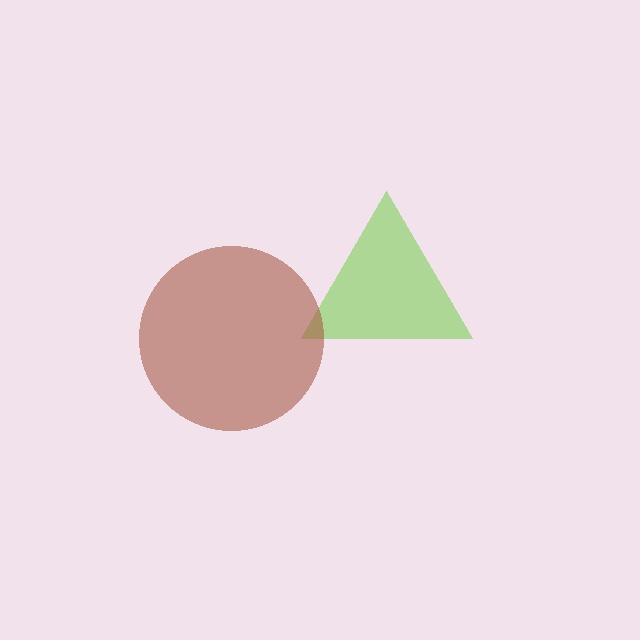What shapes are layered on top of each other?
The layered shapes are: a lime triangle, a brown circle.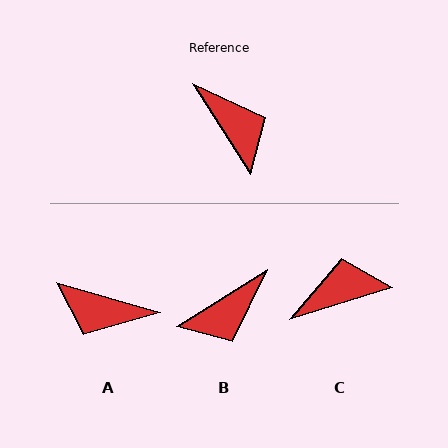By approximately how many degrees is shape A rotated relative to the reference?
Approximately 138 degrees clockwise.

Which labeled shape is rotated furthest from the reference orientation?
A, about 138 degrees away.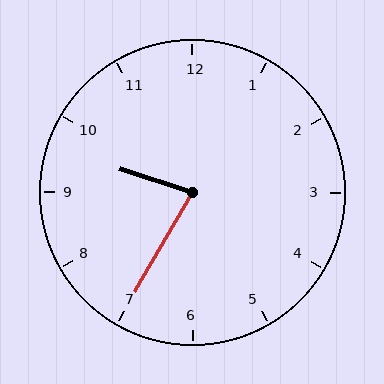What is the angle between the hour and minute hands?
Approximately 78 degrees.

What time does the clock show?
9:35.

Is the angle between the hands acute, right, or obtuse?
It is acute.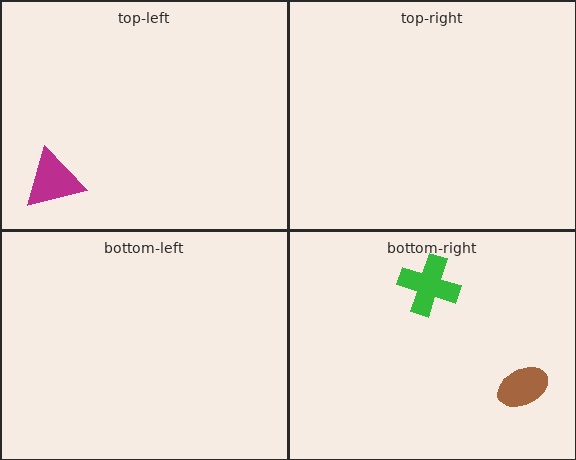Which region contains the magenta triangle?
The top-left region.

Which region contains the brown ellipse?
The bottom-right region.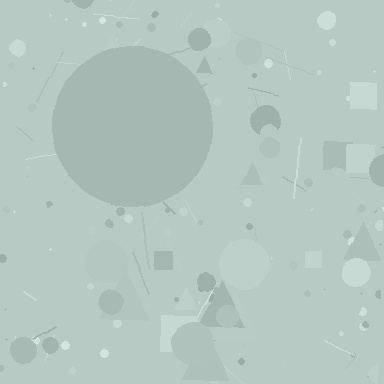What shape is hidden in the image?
A circle is hidden in the image.